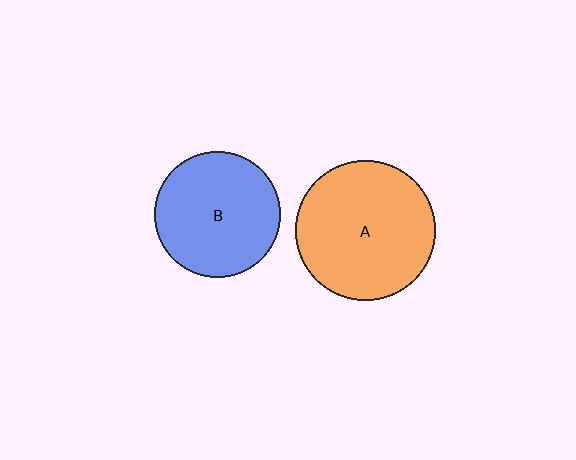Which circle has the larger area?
Circle A (orange).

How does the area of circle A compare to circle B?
Approximately 1.2 times.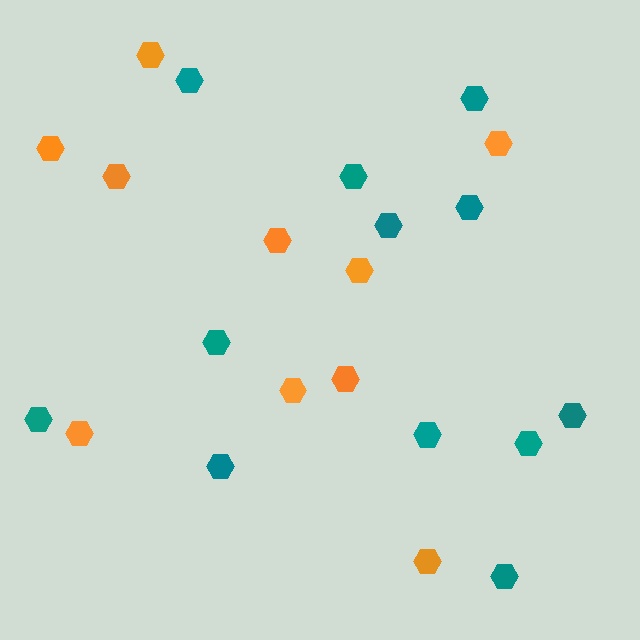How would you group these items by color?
There are 2 groups: one group of teal hexagons (12) and one group of orange hexagons (10).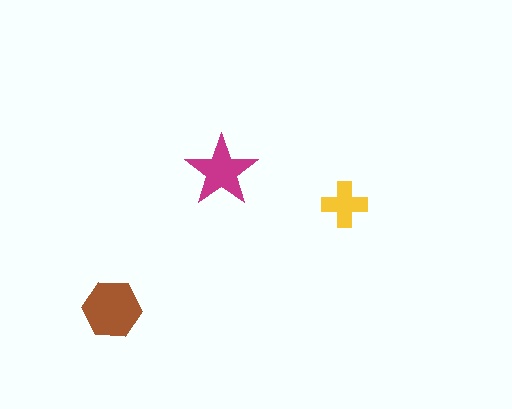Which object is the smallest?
The yellow cross.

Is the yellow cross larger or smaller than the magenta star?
Smaller.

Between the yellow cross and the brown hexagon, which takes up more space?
The brown hexagon.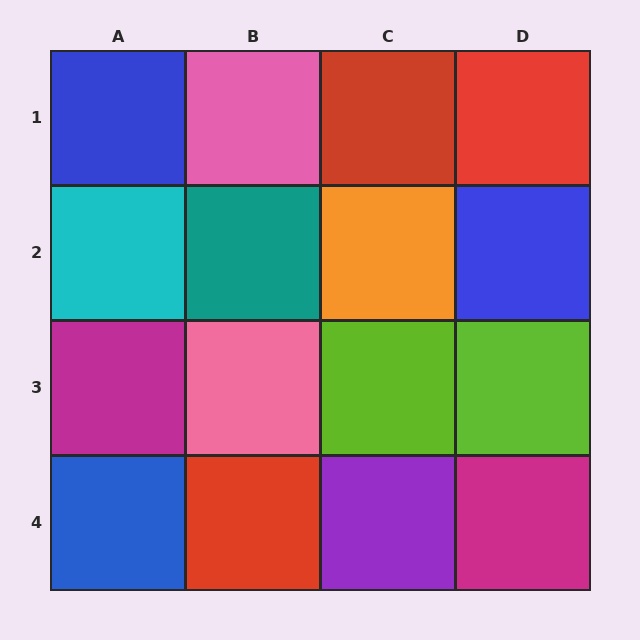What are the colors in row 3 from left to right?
Magenta, pink, lime, lime.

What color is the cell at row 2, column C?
Orange.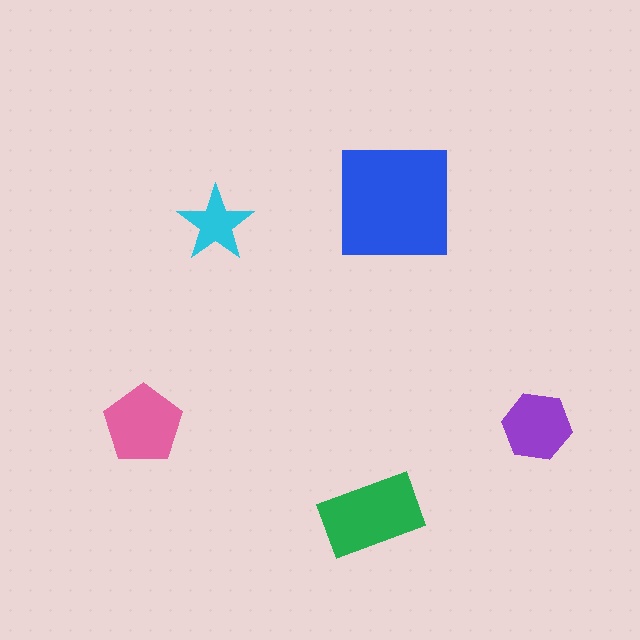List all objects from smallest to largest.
The cyan star, the purple hexagon, the pink pentagon, the green rectangle, the blue square.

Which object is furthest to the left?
The pink pentagon is leftmost.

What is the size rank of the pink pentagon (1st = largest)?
3rd.